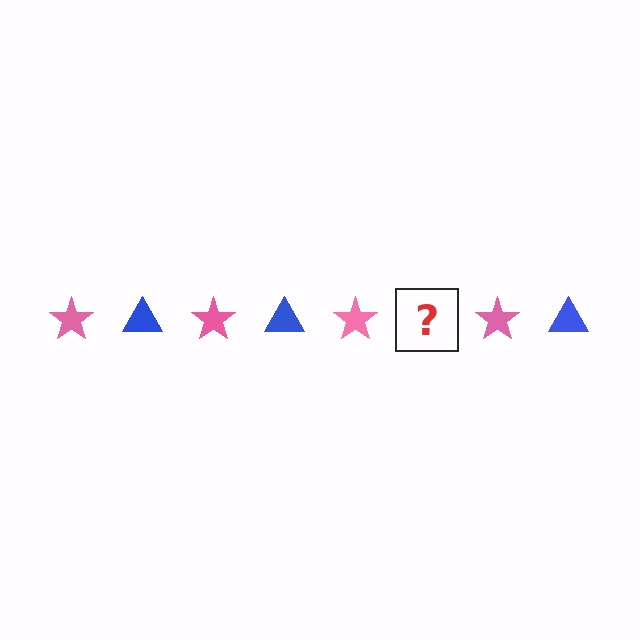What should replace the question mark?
The question mark should be replaced with a blue triangle.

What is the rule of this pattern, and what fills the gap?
The rule is that the pattern alternates between pink star and blue triangle. The gap should be filled with a blue triangle.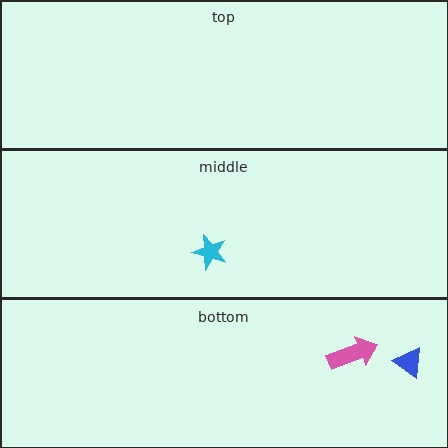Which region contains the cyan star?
The middle region.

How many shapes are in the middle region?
1.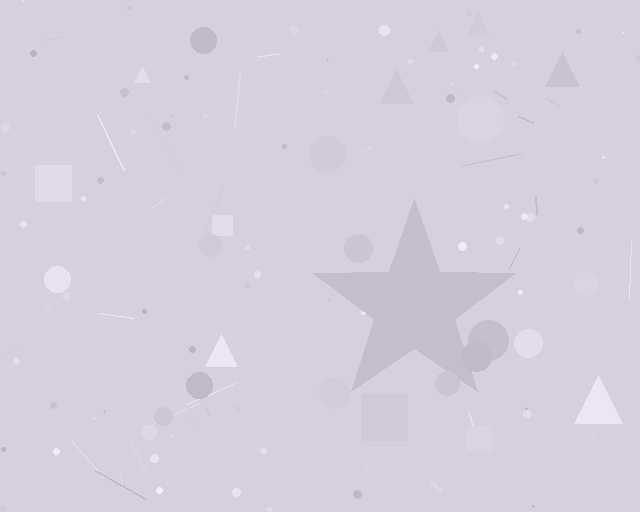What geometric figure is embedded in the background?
A star is embedded in the background.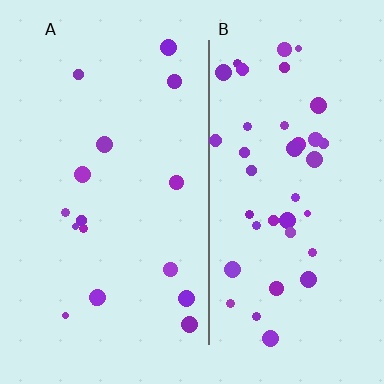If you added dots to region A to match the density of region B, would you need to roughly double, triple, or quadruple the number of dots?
Approximately double.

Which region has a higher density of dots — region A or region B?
B (the right).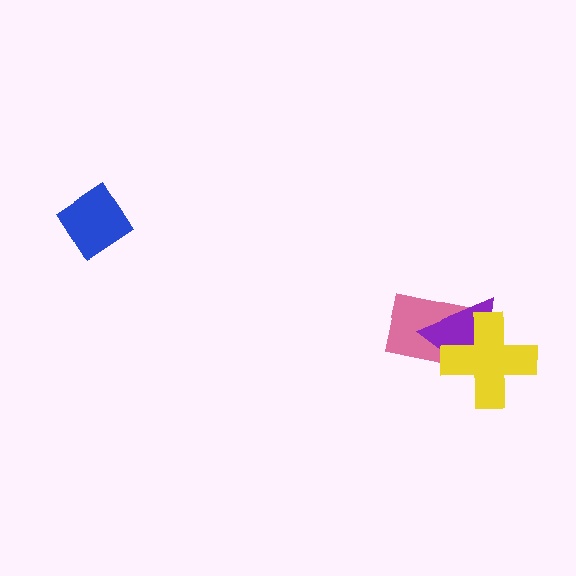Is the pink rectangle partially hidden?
Yes, it is partially covered by another shape.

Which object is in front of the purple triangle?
The yellow cross is in front of the purple triangle.